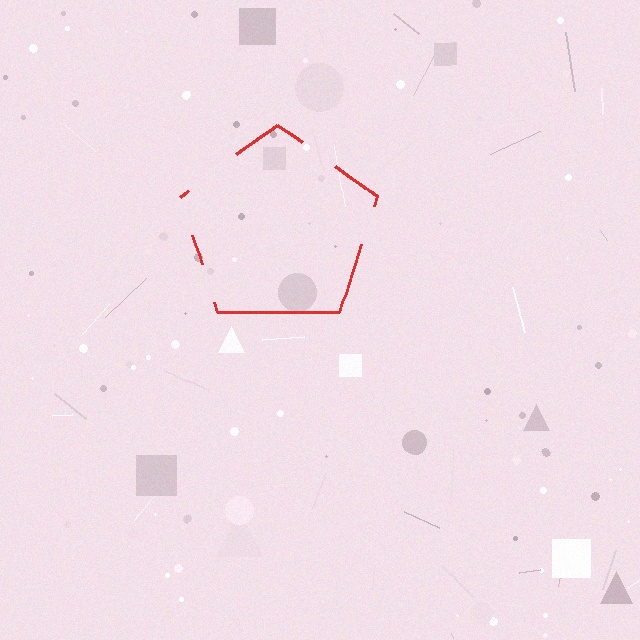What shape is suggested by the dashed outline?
The dashed outline suggests a pentagon.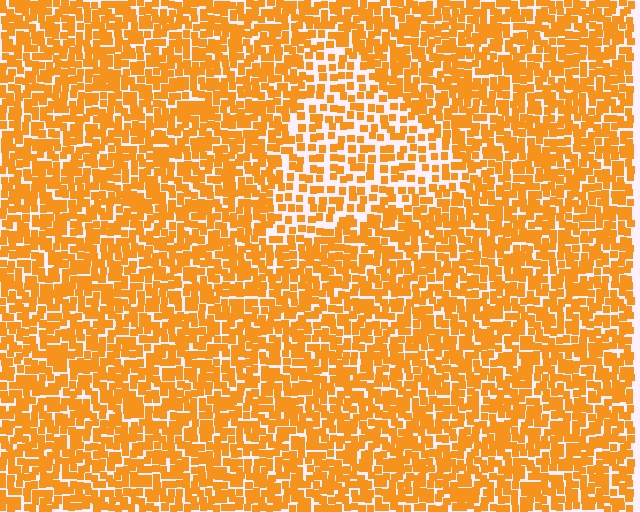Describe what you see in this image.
The image contains small orange elements arranged at two different densities. A triangle-shaped region is visible where the elements are less densely packed than the surrounding area.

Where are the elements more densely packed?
The elements are more densely packed outside the triangle boundary.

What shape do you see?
I see a triangle.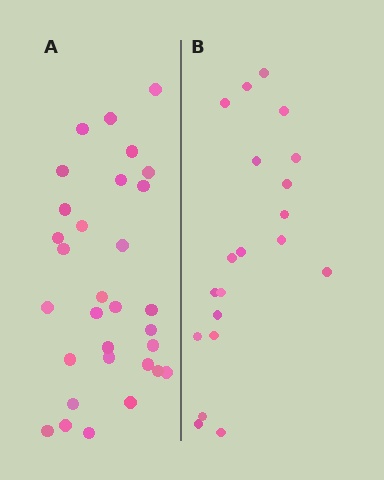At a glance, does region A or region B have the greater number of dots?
Region A (the left region) has more dots.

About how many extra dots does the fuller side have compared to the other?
Region A has roughly 12 or so more dots than region B.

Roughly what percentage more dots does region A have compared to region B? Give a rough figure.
About 55% more.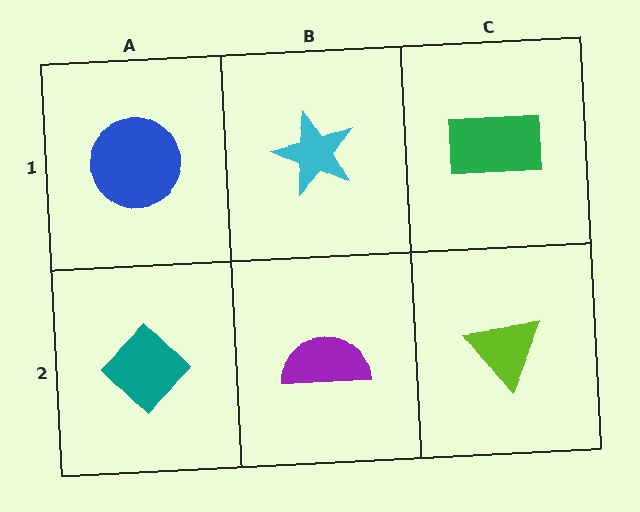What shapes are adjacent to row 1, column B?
A purple semicircle (row 2, column B), a blue circle (row 1, column A), a green rectangle (row 1, column C).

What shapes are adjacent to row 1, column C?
A lime triangle (row 2, column C), a cyan star (row 1, column B).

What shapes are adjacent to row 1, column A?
A teal diamond (row 2, column A), a cyan star (row 1, column B).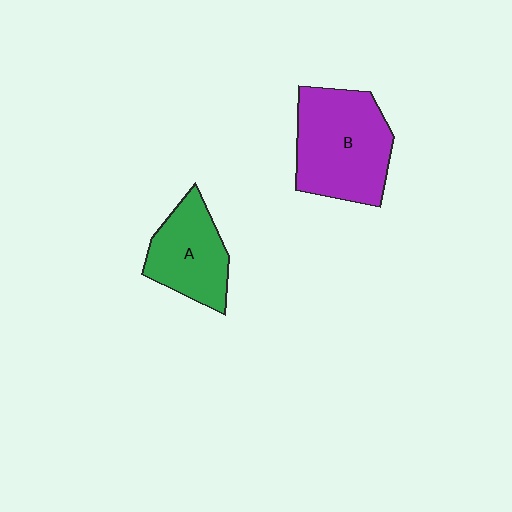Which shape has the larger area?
Shape B (purple).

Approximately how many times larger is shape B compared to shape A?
Approximately 1.5 times.